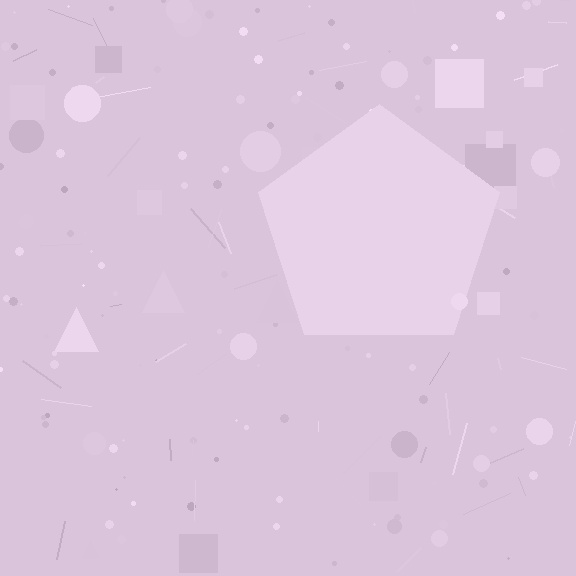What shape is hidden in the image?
A pentagon is hidden in the image.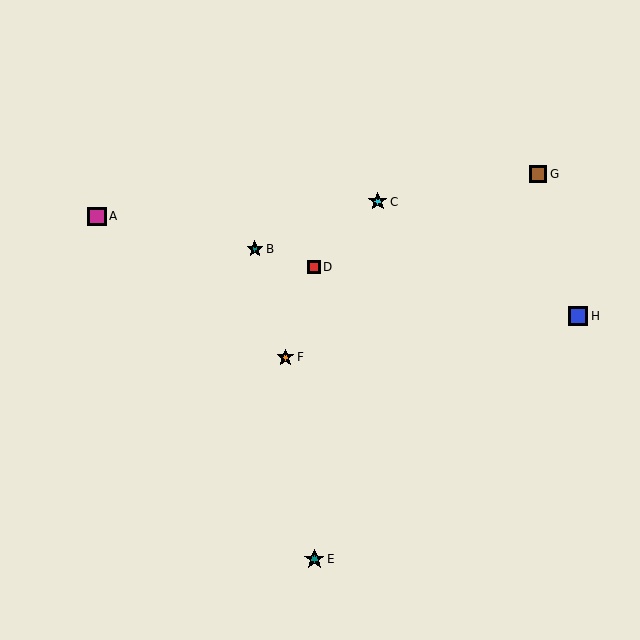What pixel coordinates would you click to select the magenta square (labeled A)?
Click at (97, 216) to select the magenta square A.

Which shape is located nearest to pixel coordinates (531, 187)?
The brown square (labeled G) at (538, 174) is nearest to that location.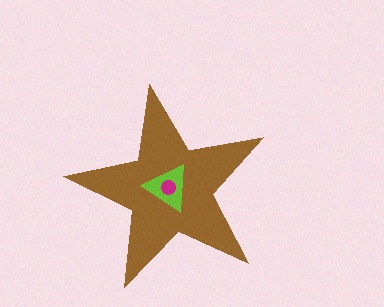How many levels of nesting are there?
3.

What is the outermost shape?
The brown star.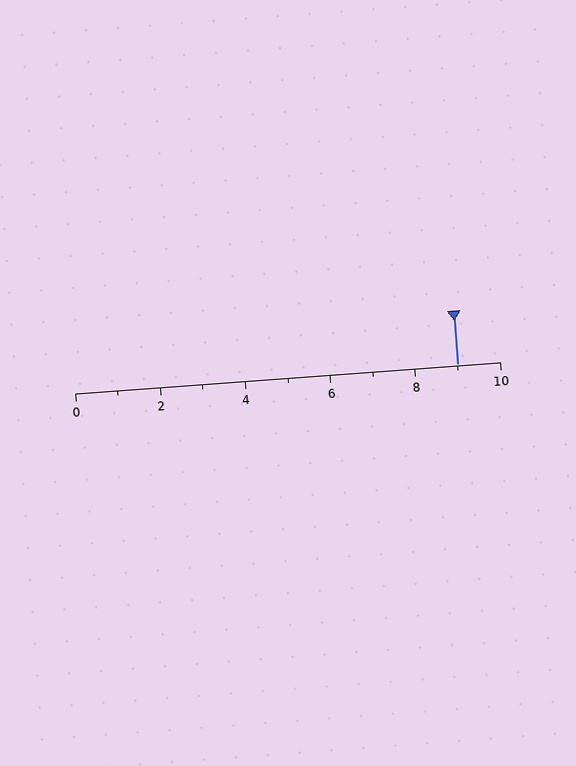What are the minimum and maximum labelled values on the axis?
The axis runs from 0 to 10.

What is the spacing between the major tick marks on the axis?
The major ticks are spaced 2 apart.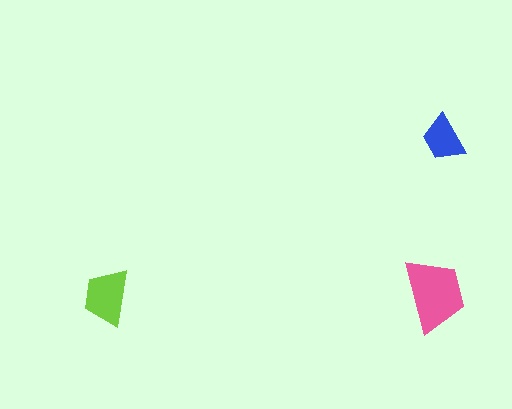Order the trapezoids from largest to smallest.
the pink one, the lime one, the blue one.